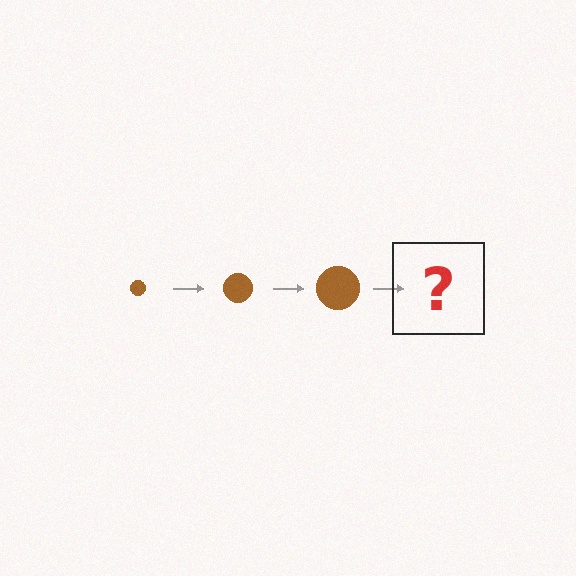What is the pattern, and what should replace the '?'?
The pattern is that the circle gets progressively larger each step. The '?' should be a brown circle, larger than the previous one.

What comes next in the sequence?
The next element should be a brown circle, larger than the previous one.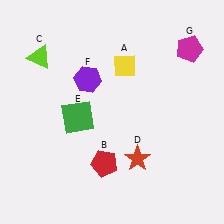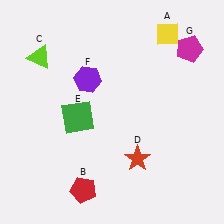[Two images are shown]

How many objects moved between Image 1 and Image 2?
2 objects moved between the two images.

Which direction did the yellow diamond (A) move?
The yellow diamond (A) moved right.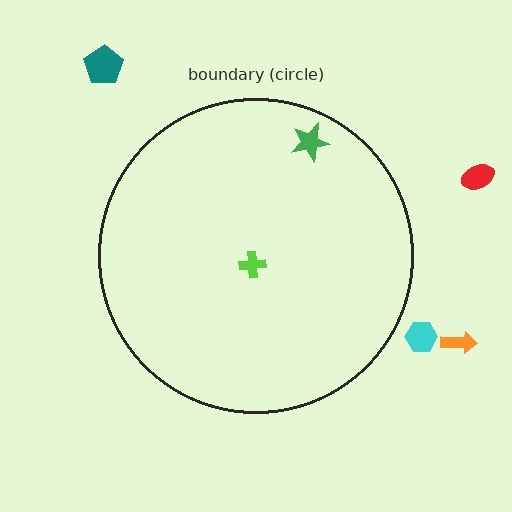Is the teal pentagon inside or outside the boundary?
Outside.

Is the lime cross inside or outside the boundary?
Inside.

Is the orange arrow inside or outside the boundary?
Outside.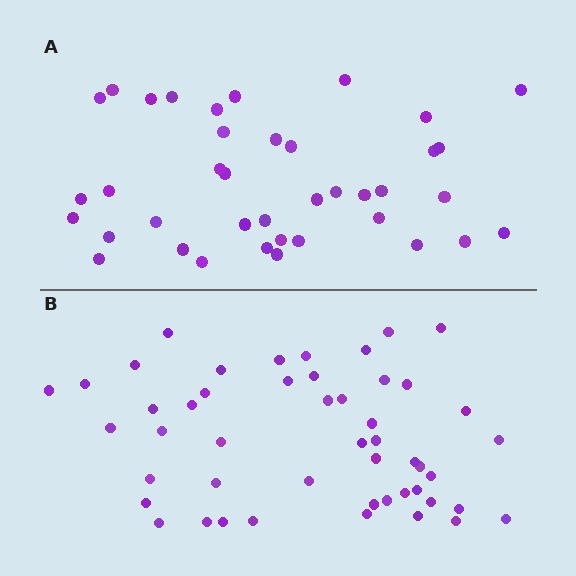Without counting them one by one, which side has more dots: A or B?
Region B (the bottom region) has more dots.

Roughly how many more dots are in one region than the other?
Region B has roughly 10 or so more dots than region A.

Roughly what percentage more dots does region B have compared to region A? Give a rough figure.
About 25% more.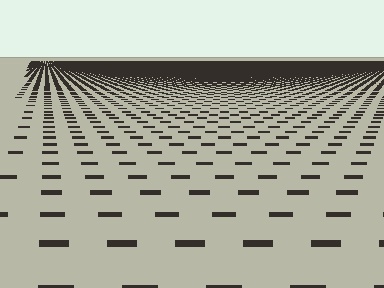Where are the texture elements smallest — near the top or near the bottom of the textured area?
Near the top.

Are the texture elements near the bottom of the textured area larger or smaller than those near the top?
Larger. Near the bottom, elements are closer to the viewer and appear at a bigger on-screen size.